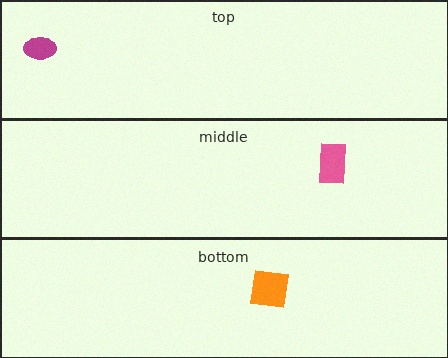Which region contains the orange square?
The bottom region.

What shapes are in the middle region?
The pink rectangle.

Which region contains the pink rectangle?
The middle region.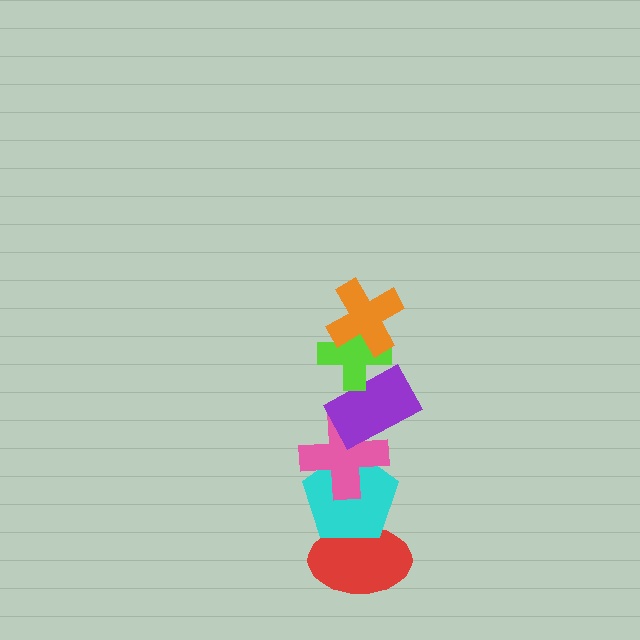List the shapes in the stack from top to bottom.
From top to bottom: the orange cross, the lime cross, the purple rectangle, the pink cross, the cyan pentagon, the red ellipse.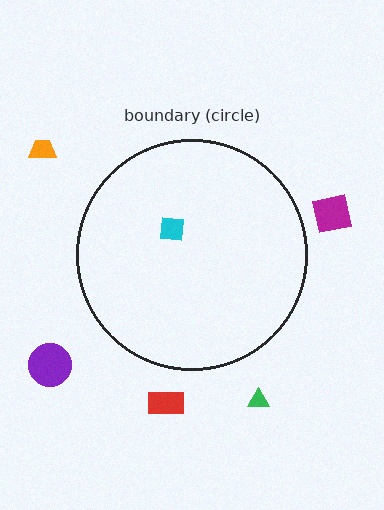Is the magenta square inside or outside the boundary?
Outside.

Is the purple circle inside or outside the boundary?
Outside.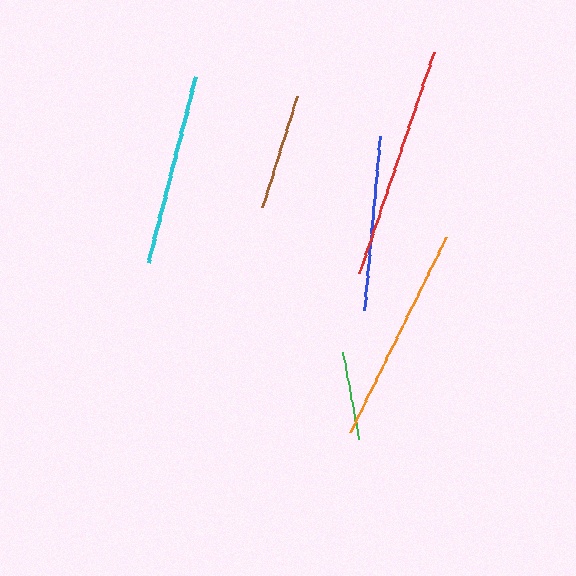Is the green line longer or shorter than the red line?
The red line is longer than the green line.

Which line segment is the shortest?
The green line is the shortest at approximately 88 pixels.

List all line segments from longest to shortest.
From longest to shortest: red, orange, cyan, blue, brown, green.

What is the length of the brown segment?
The brown segment is approximately 117 pixels long.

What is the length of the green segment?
The green segment is approximately 88 pixels long.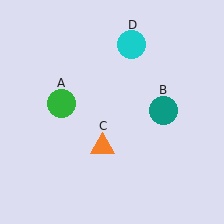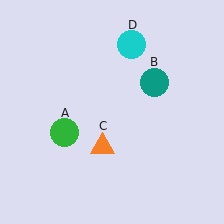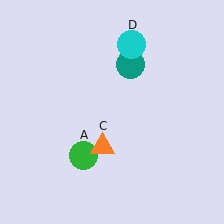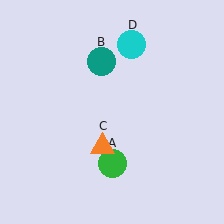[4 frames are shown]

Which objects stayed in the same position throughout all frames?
Orange triangle (object C) and cyan circle (object D) remained stationary.